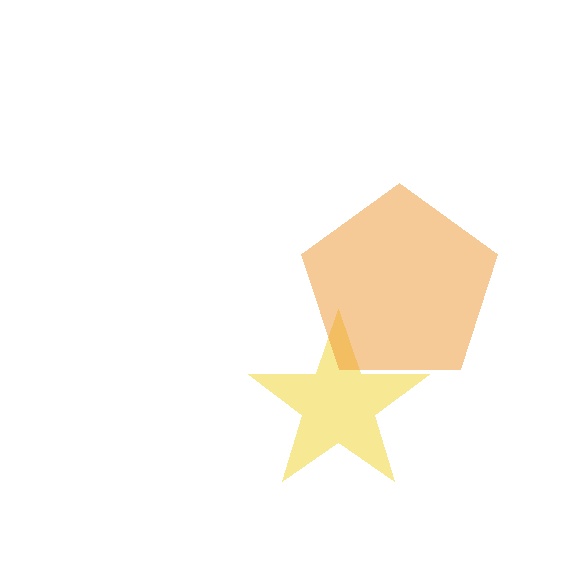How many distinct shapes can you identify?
There are 2 distinct shapes: a yellow star, an orange pentagon.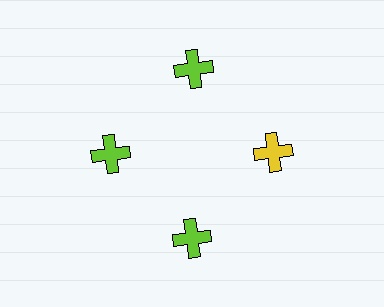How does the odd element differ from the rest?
It has a different color: yellow instead of lime.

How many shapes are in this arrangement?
There are 4 shapes arranged in a ring pattern.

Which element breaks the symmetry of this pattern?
The yellow cross at roughly the 3 o'clock position breaks the symmetry. All other shapes are lime crosses.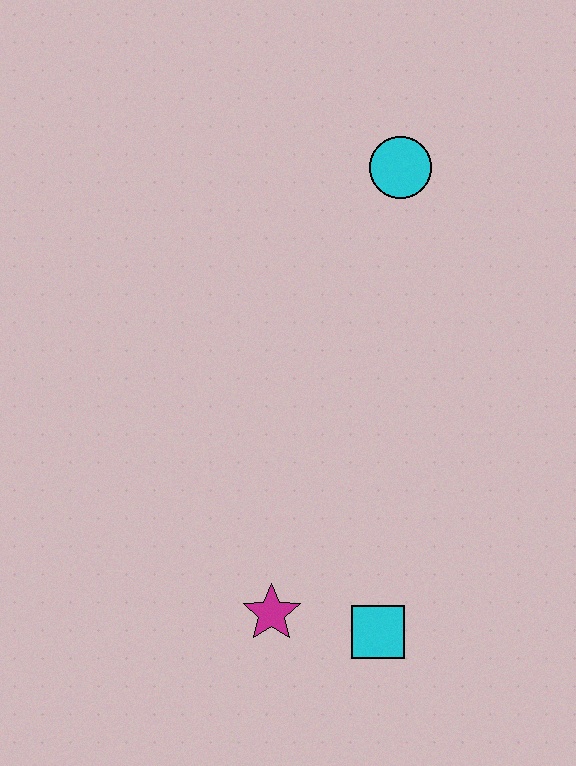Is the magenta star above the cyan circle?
No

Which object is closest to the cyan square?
The magenta star is closest to the cyan square.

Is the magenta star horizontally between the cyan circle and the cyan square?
No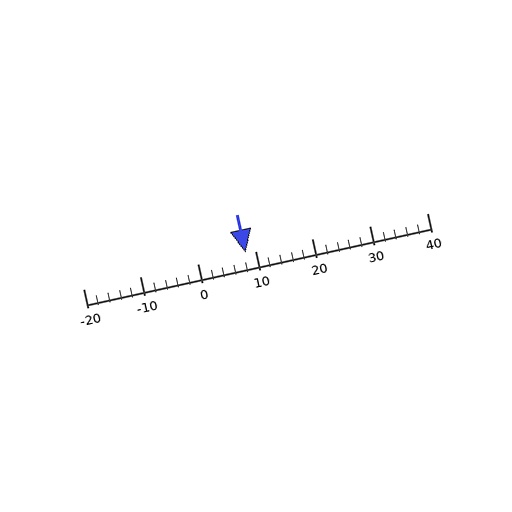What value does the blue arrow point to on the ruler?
The blue arrow points to approximately 8.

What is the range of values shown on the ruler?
The ruler shows values from -20 to 40.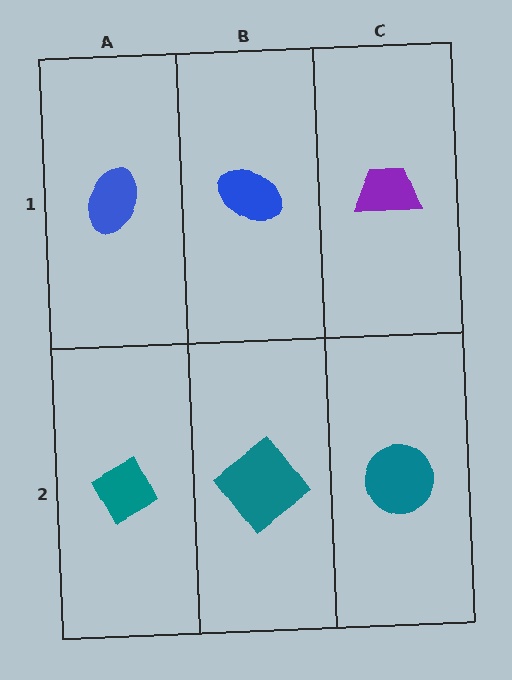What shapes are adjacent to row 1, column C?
A teal circle (row 2, column C), a blue ellipse (row 1, column B).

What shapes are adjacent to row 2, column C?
A purple trapezoid (row 1, column C), a teal diamond (row 2, column B).